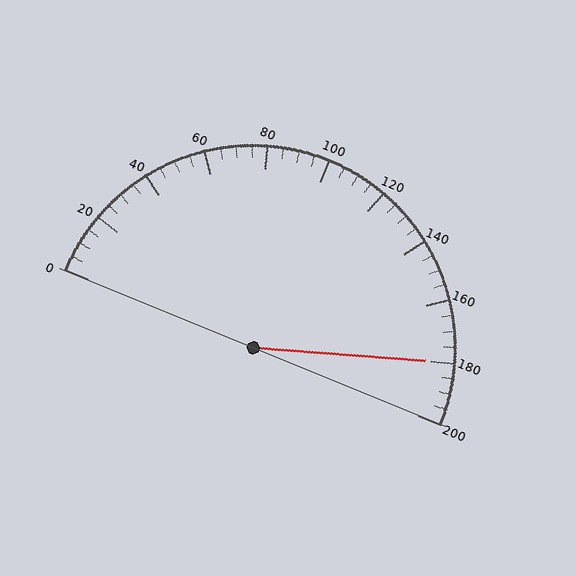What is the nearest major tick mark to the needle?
The nearest major tick mark is 180.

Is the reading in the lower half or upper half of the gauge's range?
The reading is in the upper half of the range (0 to 200).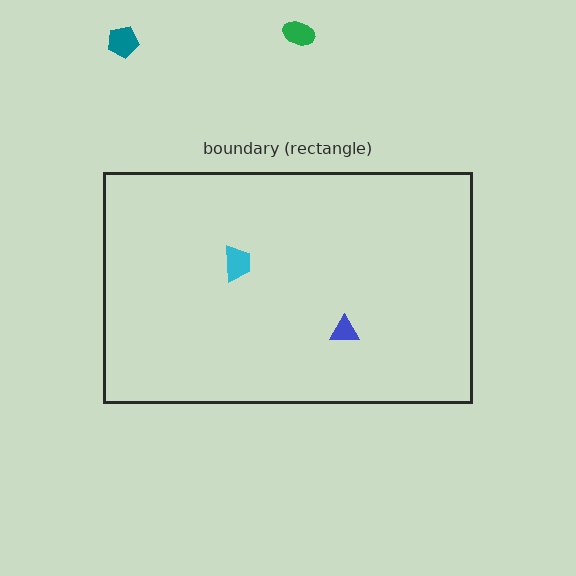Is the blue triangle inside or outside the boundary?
Inside.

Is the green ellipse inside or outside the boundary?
Outside.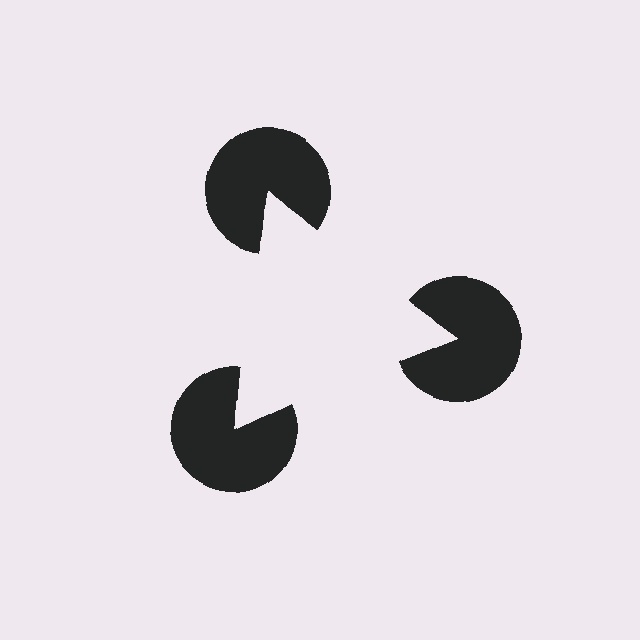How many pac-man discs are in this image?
There are 3 — one at each vertex of the illusory triangle.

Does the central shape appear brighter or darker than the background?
It typically appears slightly brighter than the background, even though no actual brightness change is drawn.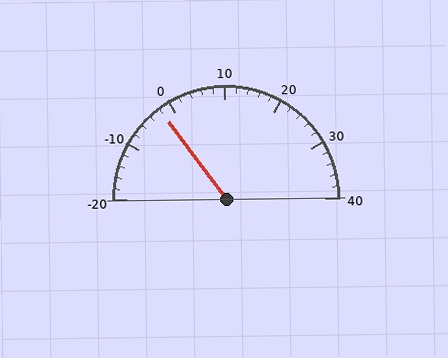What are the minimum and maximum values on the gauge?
The gauge ranges from -20 to 40.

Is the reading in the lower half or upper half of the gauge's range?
The reading is in the lower half of the range (-20 to 40).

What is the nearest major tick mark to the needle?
The nearest major tick mark is 0.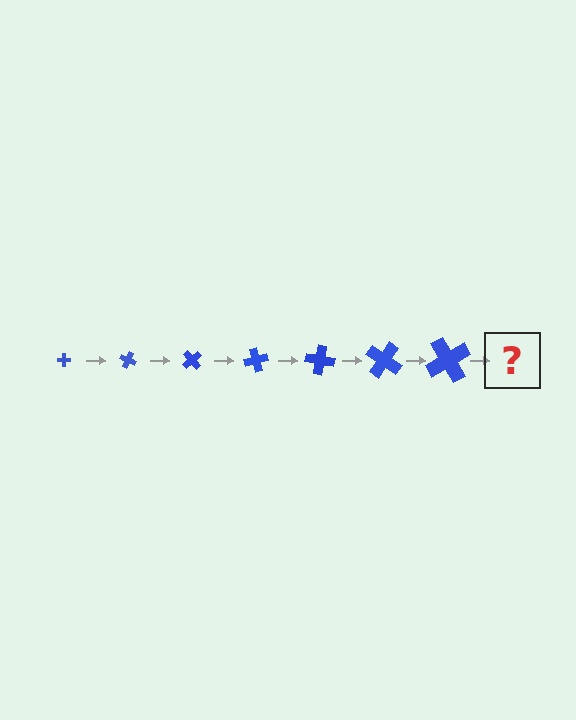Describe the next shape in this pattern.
It should be a cross, larger than the previous one and rotated 175 degrees from the start.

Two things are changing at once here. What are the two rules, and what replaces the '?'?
The two rules are that the cross grows larger each step and it rotates 25 degrees each step. The '?' should be a cross, larger than the previous one and rotated 175 degrees from the start.